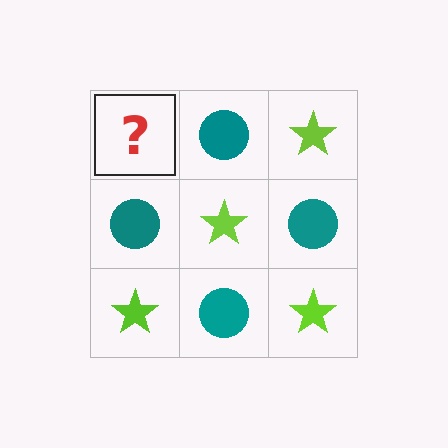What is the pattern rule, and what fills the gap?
The rule is that it alternates lime star and teal circle in a checkerboard pattern. The gap should be filled with a lime star.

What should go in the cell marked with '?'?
The missing cell should contain a lime star.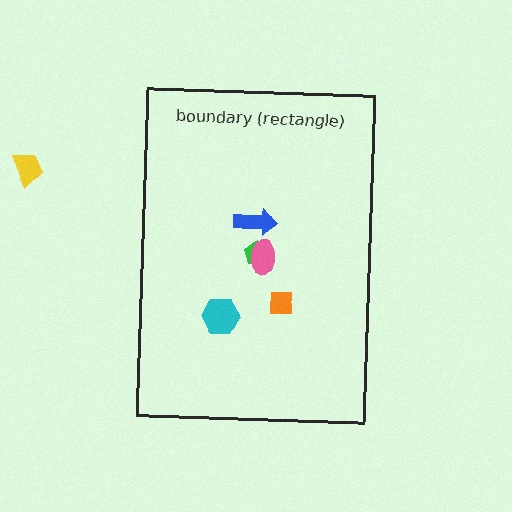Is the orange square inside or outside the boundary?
Inside.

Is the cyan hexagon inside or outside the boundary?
Inside.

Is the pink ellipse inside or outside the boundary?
Inside.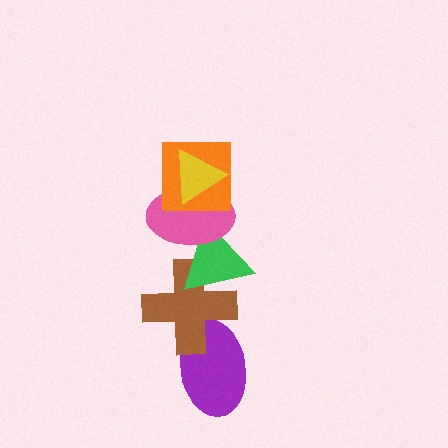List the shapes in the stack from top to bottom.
From top to bottom: the yellow triangle, the orange square, the pink ellipse, the green triangle, the brown cross, the purple ellipse.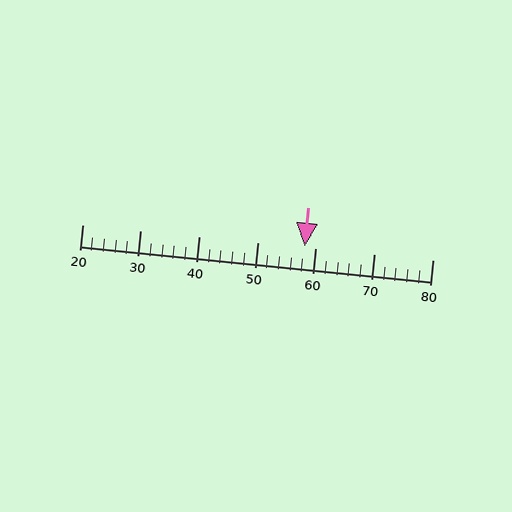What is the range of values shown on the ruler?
The ruler shows values from 20 to 80.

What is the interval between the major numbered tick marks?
The major tick marks are spaced 10 units apart.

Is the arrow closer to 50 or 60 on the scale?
The arrow is closer to 60.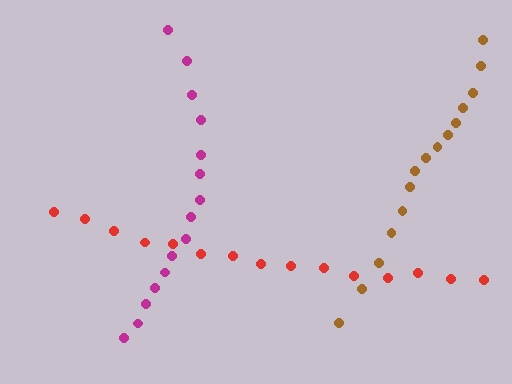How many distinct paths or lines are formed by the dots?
There are 3 distinct paths.